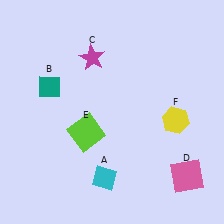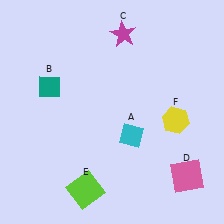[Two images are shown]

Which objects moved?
The objects that moved are: the cyan diamond (A), the magenta star (C), the lime square (E).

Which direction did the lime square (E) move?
The lime square (E) moved down.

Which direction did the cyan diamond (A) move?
The cyan diamond (A) moved up.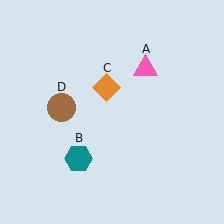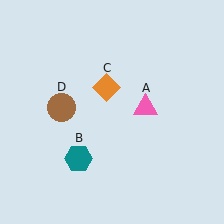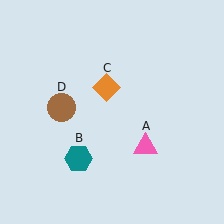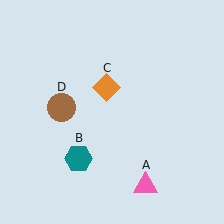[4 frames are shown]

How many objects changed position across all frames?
1 object changed position: pink triangle (object A).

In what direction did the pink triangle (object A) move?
The pink triangle (object A) moved down.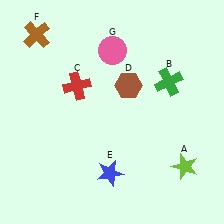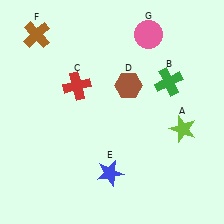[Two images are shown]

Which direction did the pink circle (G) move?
The pink circle (G) moved right.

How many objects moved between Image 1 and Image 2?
2 objects moved between the two images.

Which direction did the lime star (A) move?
The lime star (A) moved up.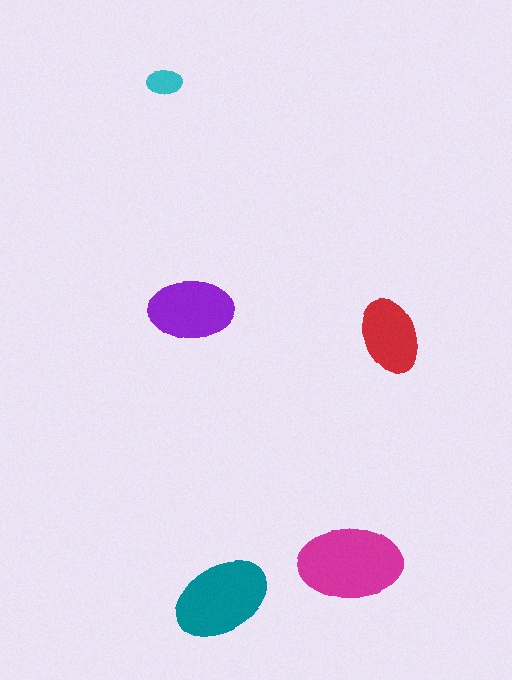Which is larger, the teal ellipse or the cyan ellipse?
The teal one.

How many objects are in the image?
There are 5 objects in the image.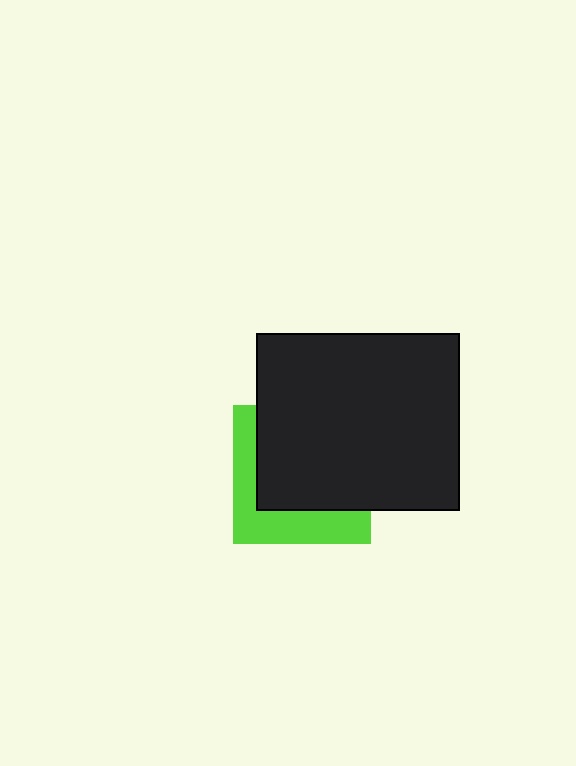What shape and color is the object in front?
The object in front is a black rectangle.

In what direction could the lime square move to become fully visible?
The lime square could move toward the lower-left. That would shift it out from behind the black rectangle entirely.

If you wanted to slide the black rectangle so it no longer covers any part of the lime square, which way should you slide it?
Slide it toward the upper-right — that is the most direct way to separate the two shapes.